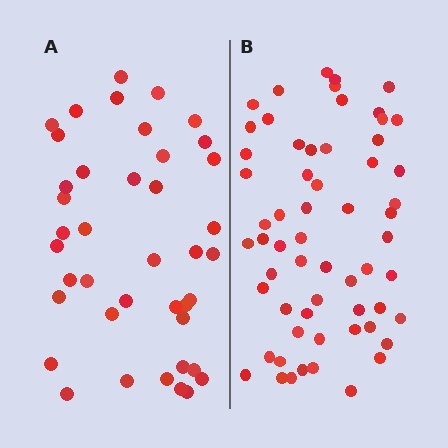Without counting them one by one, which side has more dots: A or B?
Region B (the right region) has more dots.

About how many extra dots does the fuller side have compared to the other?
Region B has approximately 20 more dots than region A.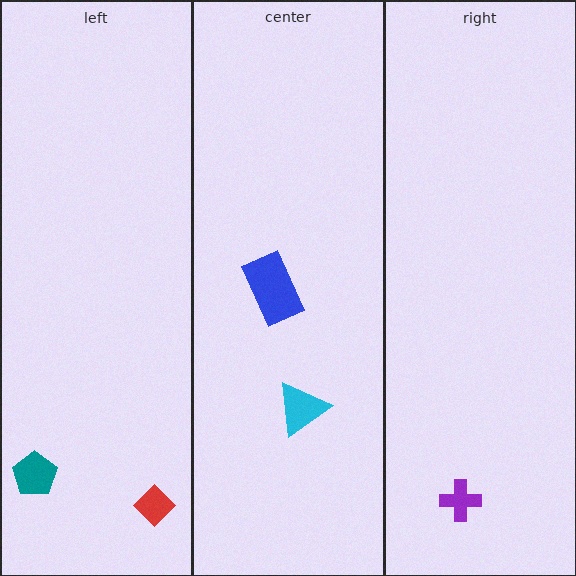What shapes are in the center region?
The cyan triangle, the blue rectangle.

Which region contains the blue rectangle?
The center region.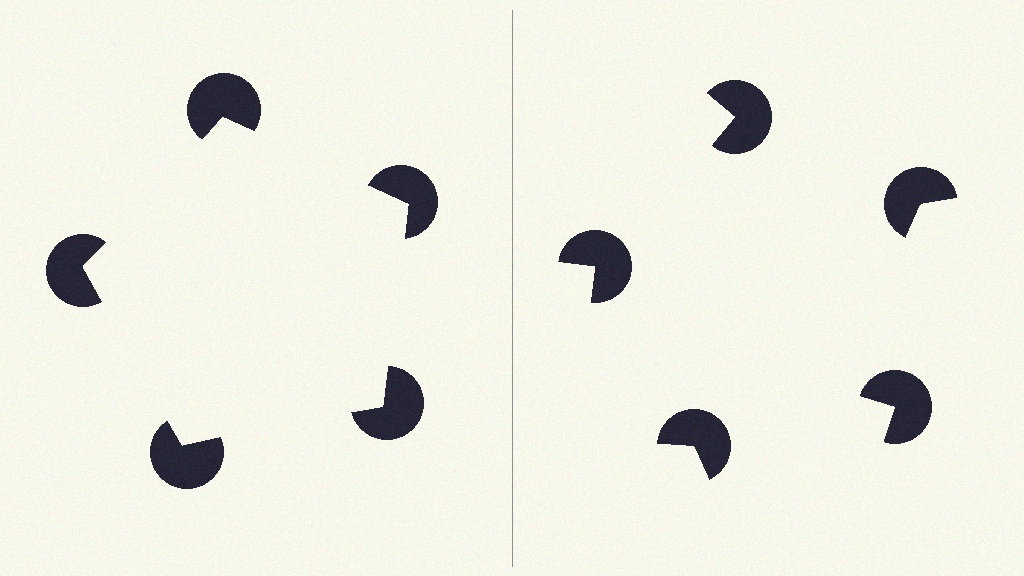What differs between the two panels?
The pac-man discs are positioned identically on both sides; only the wedge orientations differ. On the left they align to a pentagon; on the right they are misaligned.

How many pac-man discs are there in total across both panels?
10 — 5 on each side.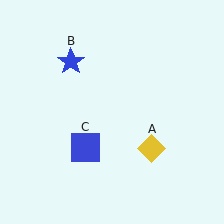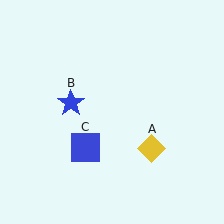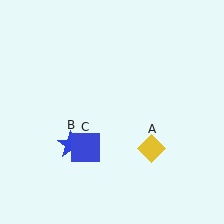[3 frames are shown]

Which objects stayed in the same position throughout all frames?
Yellow diamond (object A) and blue square (object C) remained stationary.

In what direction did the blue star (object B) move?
The blue star (object B) moved down.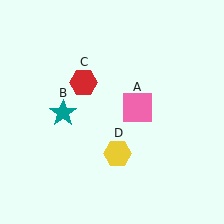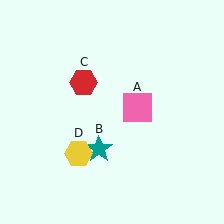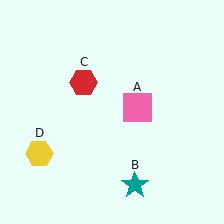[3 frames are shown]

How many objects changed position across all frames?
2 objects changed position: teal star (object B), yellow hexagon (object D).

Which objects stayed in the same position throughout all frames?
Pink square (object A) and red hexagon (object C) remained stationary.